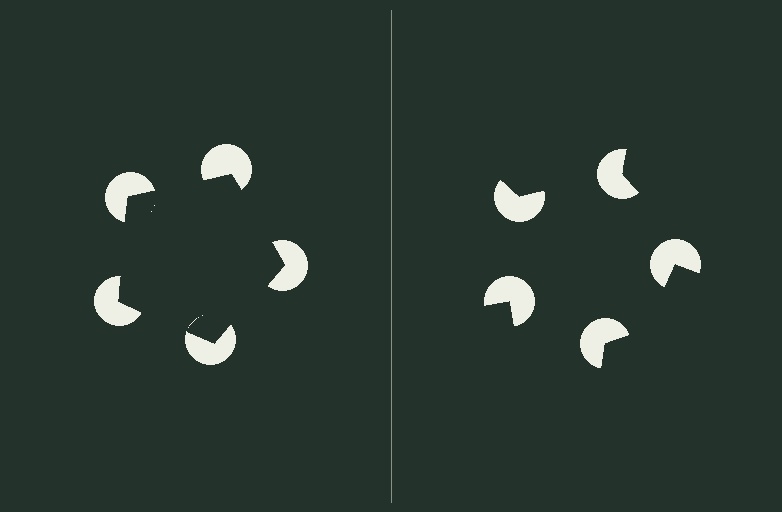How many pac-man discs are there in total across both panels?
10 — 5 on each side.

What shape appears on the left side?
An illusory pentagon.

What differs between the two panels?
The pac-man discs are positioned identically on both sides; only the wedge orientations differ. On the left they align to a pentagon; on the right they are misaligned.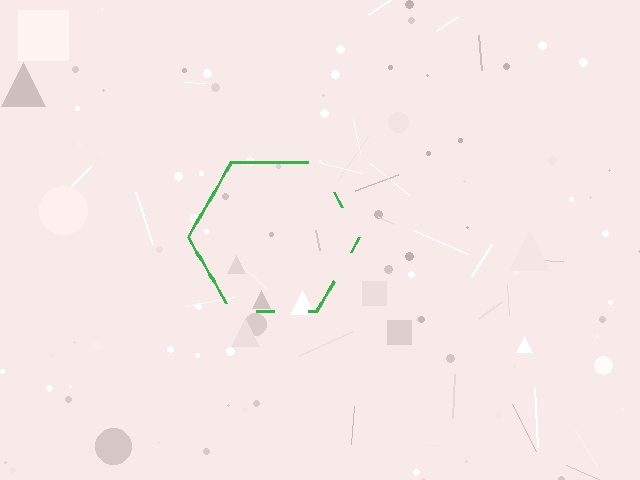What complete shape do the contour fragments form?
The contour fragments form a hexagon.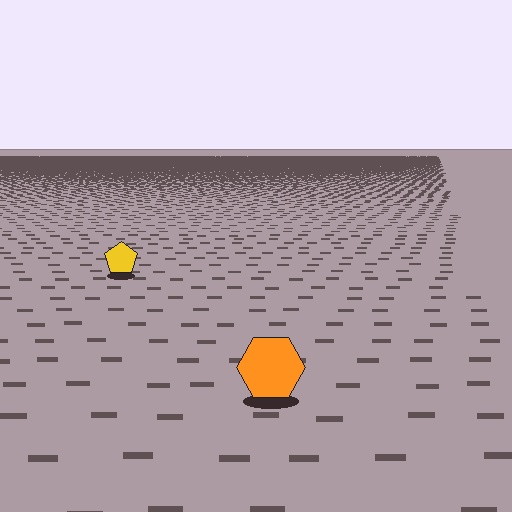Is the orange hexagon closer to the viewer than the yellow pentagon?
Yes. The orange hexagon is closer — you can tell from the texture gradient: the ground texture is coarser near it.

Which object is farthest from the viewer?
The yellow pentagon is farthest from the viewer. It appears smaller and the ground texture around it is denser.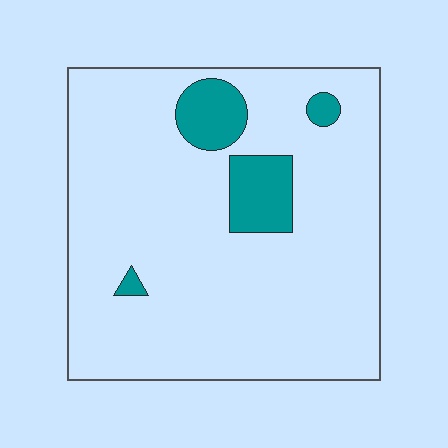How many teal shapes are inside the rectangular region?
4.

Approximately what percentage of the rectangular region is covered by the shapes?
Approximately 10%.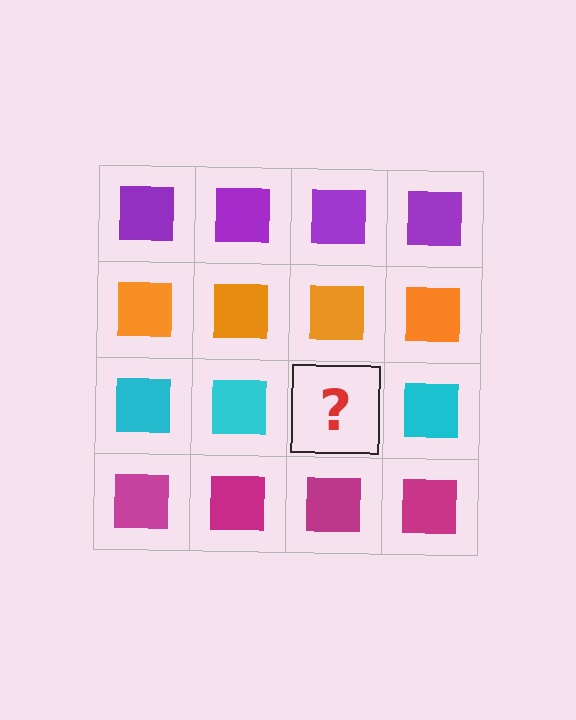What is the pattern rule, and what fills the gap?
The rule is that each row has a consistent color. The gap should be filled with a cyan square.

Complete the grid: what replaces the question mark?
The question mark should be replaced with a cyan square.